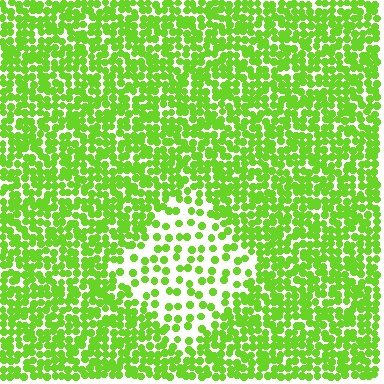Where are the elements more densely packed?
The elements are more densely packed outside the diamond boundary.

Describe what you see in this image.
The image contains small lime elements arranged at two different densities. A diamond-shaped region is visible where the elements are less densely packed than the surrounding area.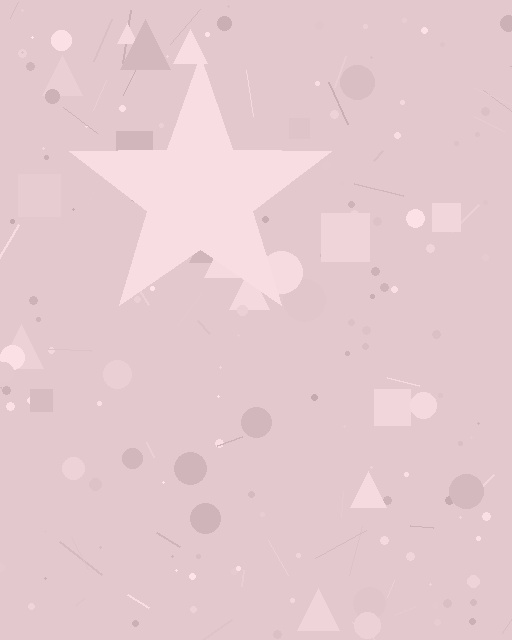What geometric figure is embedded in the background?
A star is embedded in the background.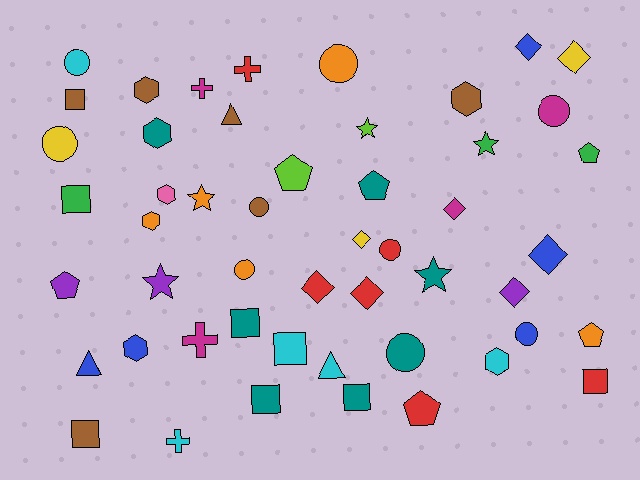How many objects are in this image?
There are 50 objects.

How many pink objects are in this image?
There is 1 pink object.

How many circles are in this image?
There are 9 circles.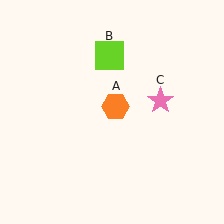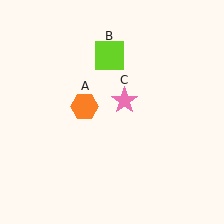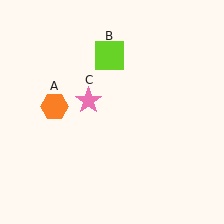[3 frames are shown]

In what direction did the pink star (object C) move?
The pink star (object C) moved left.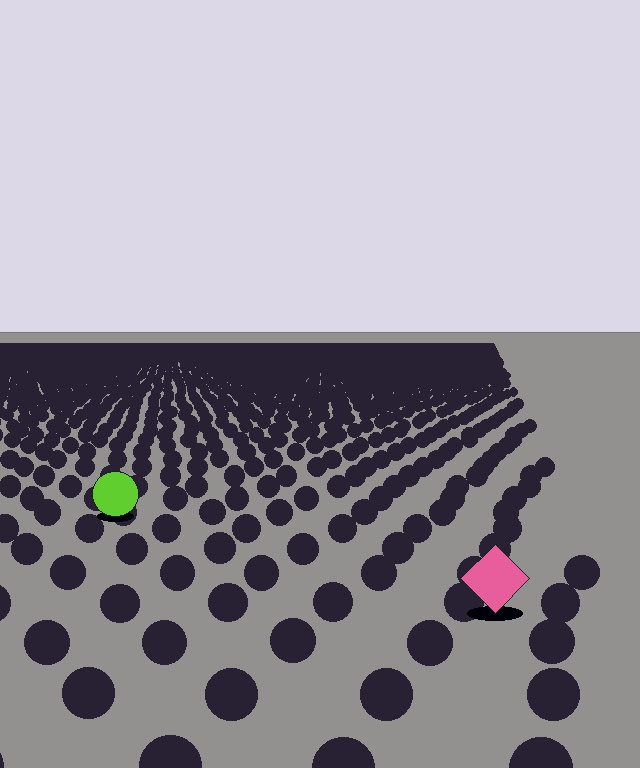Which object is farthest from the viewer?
The lime circle is farthest from the viewer. It appears smaller and the ground texture around it is denser.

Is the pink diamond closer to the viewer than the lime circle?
Yes. The pink diamond is closer — you can tell from the texture gradient: the ground texture is coarser near it.